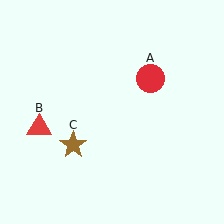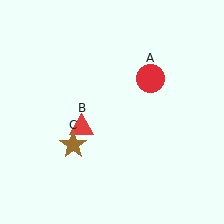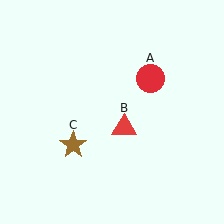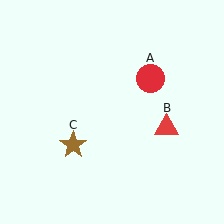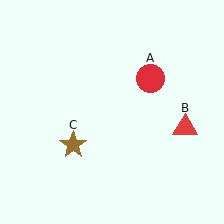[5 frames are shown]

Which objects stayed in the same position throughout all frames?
Red circle (object A) and brown star (object C) remained stationary.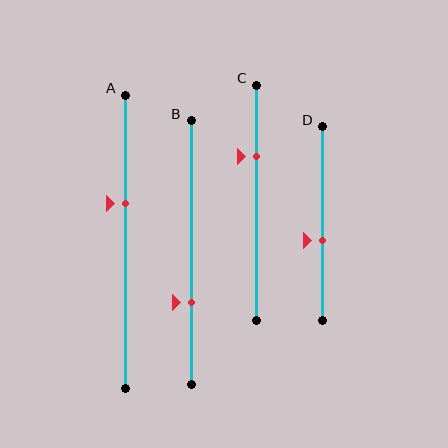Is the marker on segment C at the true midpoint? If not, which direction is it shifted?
No, the marker on segment C is shifted upward by about 20% of the segment length.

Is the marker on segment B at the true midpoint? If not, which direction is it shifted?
No, the marker on segment B is shifted downward by about 19% of the segment length.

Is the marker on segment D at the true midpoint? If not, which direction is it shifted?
No, the marker on segment D is shifted downward by about 9% of the segment length.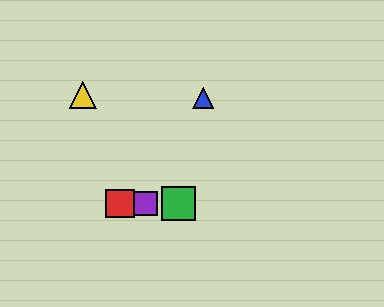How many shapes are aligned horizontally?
3 shapes (the red square, the green square, the purple square) are aligned horizontally.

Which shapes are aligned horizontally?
The red square, the green square, the purple square are aligned horizontally.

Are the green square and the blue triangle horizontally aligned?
No, the green square is at y≈204 and the blue triangle is at y≈98.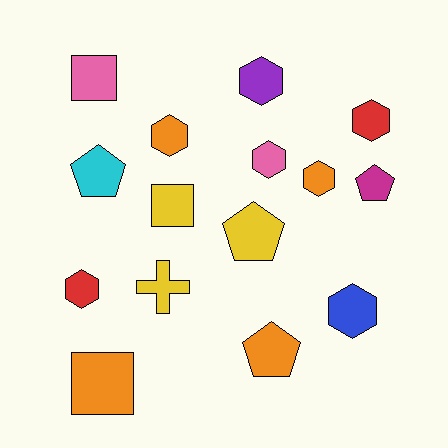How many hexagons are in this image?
There are 7 hexagons.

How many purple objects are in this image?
There is 1 purple object.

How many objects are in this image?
There are 15 objects.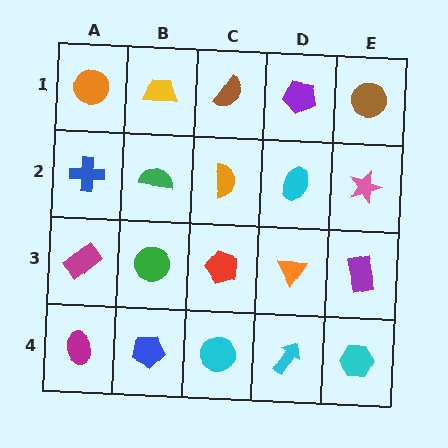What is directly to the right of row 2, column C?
A cyan ellipse.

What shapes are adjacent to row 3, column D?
A cyan ellipse (row 2, column D), a cyan arrow (row 4, column D), a red pentagon (row 3, column C), a purple rectangle (row 3, column E).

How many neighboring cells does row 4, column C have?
3.